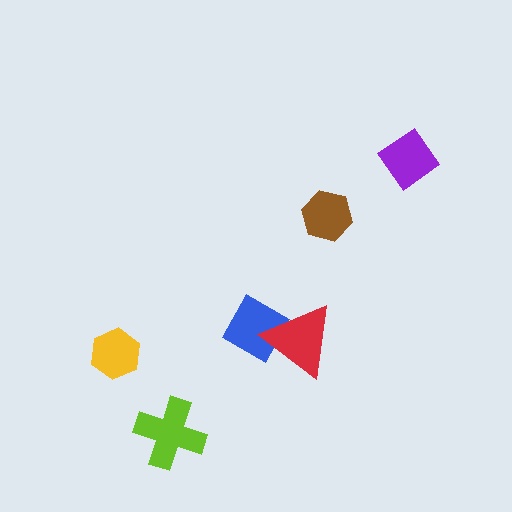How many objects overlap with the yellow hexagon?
0 objects overlap with the yellow hexagon.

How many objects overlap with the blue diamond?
1 object overlaps with the blue diamond.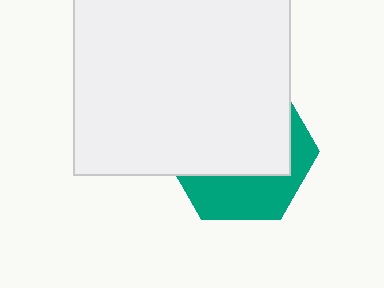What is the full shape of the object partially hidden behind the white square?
The partially hidden object is a teal hexagon.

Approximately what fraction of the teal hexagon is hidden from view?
Roughly 64% of the teal hexagon is hidden behind the white square.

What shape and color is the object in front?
The object in front is a white square.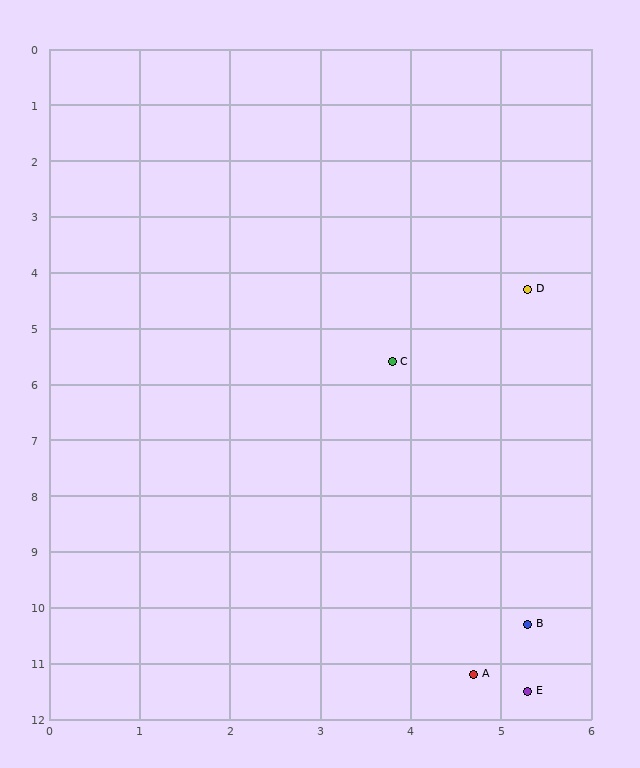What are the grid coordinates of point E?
Point E is at approximately (5.3, 11.5).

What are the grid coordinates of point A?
Point A is at approximately (4.7, 11.2).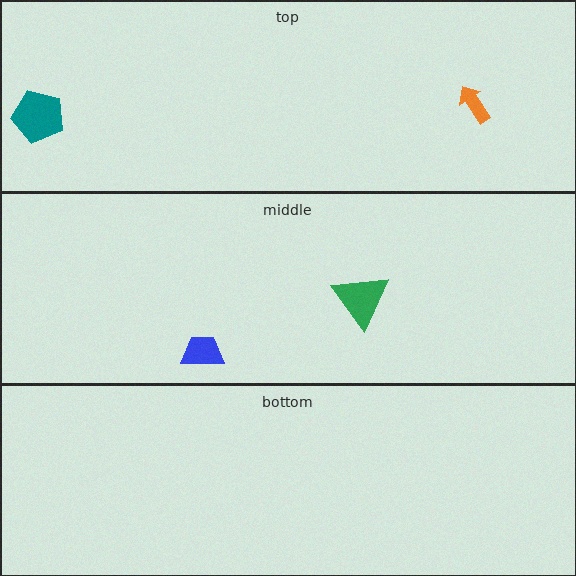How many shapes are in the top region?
2.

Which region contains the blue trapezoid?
The middle region.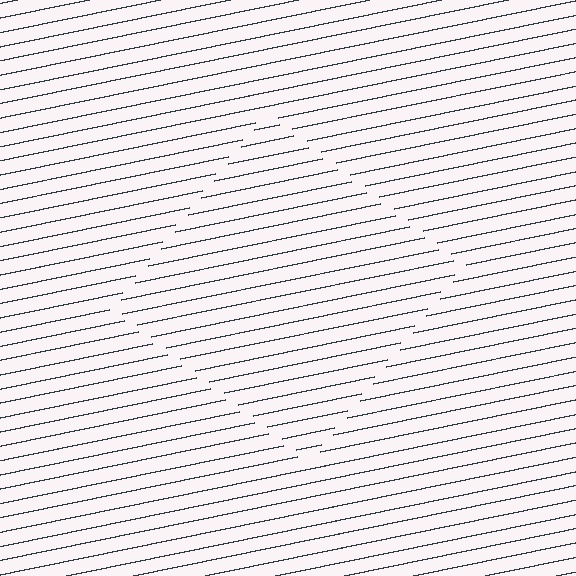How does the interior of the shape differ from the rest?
The interior of the shape contains the same grating, shifted by half a period — the contour is defined by the phase discontinuity where line-ends from the inner and outer gratings abut.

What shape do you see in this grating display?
An illusory square. The interior of the shape contains the same grating, shifted by half a period — the contour is defined by the phase discontinuity where line-ends from the inner and outer gratings abut.